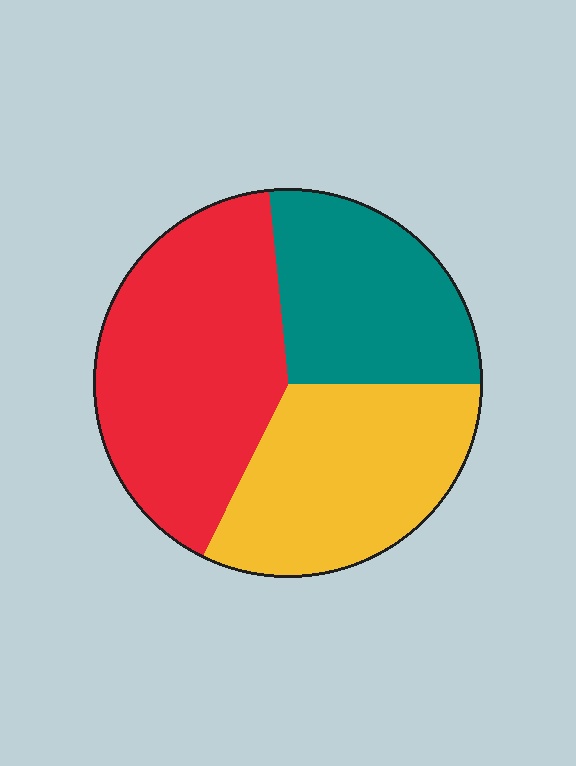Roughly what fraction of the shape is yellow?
Yellow takes up about one third (1/3) of the shape.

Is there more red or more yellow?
Red.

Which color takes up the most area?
Red, at roughly 40%.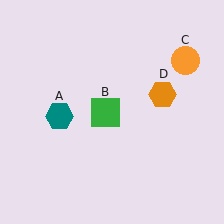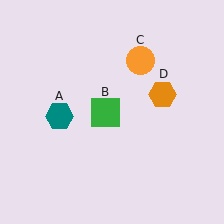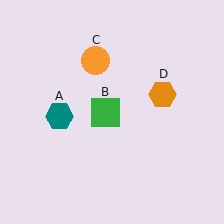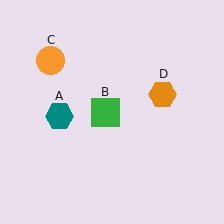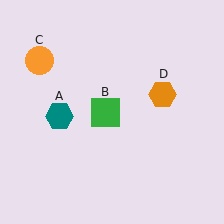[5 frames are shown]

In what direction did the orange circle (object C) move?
The orange circle (object C) moved left.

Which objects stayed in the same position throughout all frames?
Teal hexagon (object A) and green square (object B) and orange hexagon (object D) remained stationary.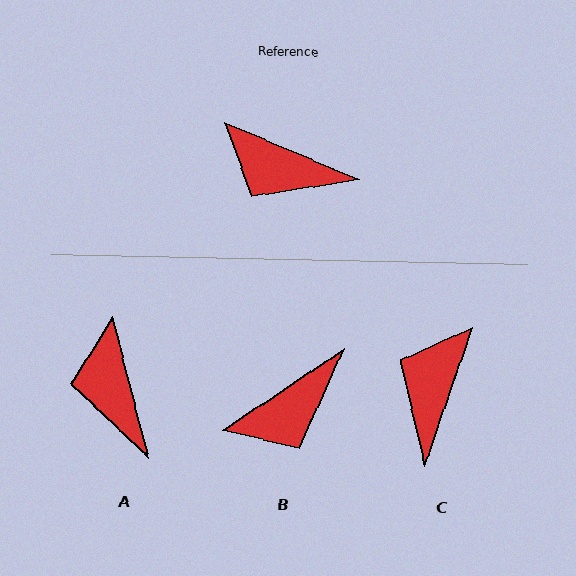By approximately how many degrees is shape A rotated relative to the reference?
Approximately 52 degrees clockwise.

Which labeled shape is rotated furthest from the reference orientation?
C, about 86 degrees away.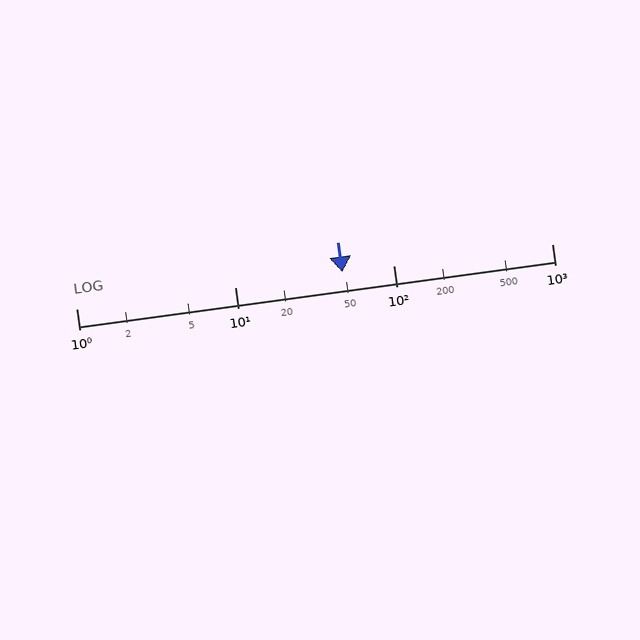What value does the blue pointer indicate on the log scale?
The pointer indicates approximately 48.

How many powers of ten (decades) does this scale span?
The scale spans 3 decades, from 1 to 1000.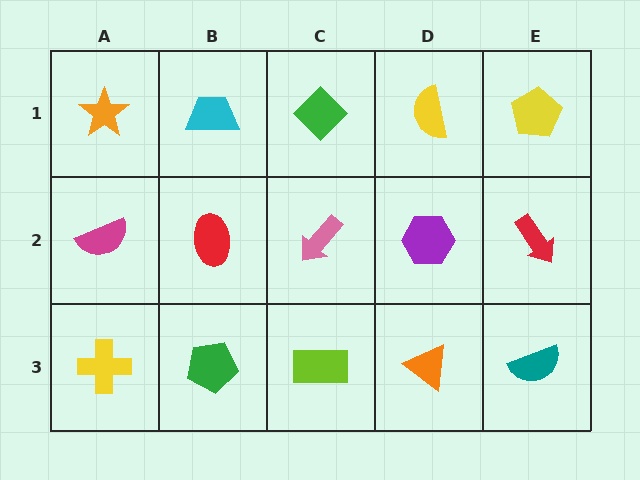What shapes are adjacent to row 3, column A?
A magenta semicircle (row 2, column A), a green pentagon (row 3, column B).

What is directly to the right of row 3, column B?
A lime rectangle.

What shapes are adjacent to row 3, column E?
A red arrow (row 2, column E), an orange triangle (row 3, column D).